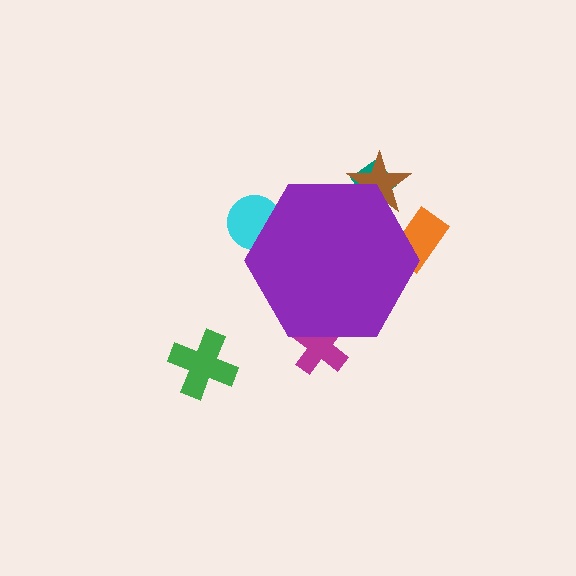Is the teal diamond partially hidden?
Yes, the teal diamond is partially hidden behind the purple hexagon.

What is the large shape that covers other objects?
A purple hexagon.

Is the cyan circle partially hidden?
Yes, the cyan circle is partially hidden behind the purple hexagon.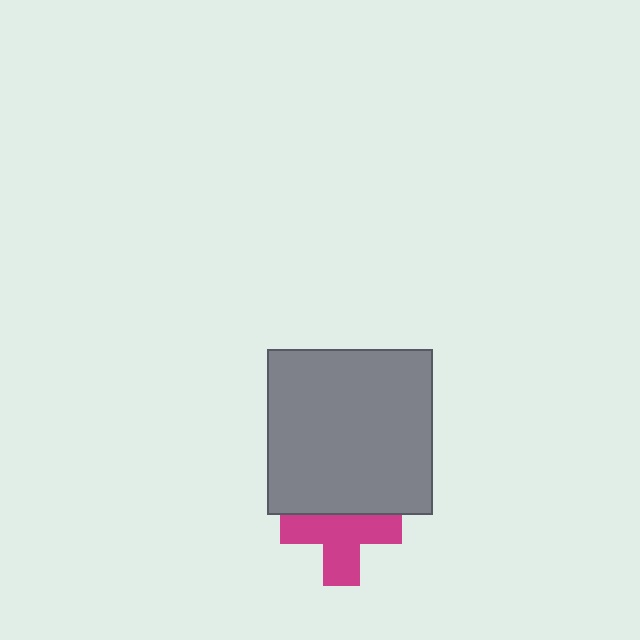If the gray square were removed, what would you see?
You would see the complete magenta cross.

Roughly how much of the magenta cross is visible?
Most of it is visible (roughly 66%).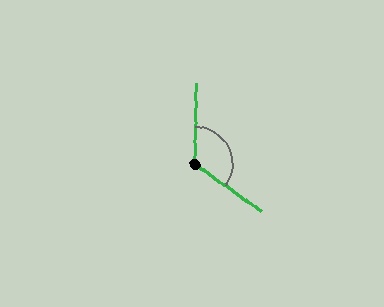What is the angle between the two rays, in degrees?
Approximately 124 degrees.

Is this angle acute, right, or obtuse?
It is obtuse.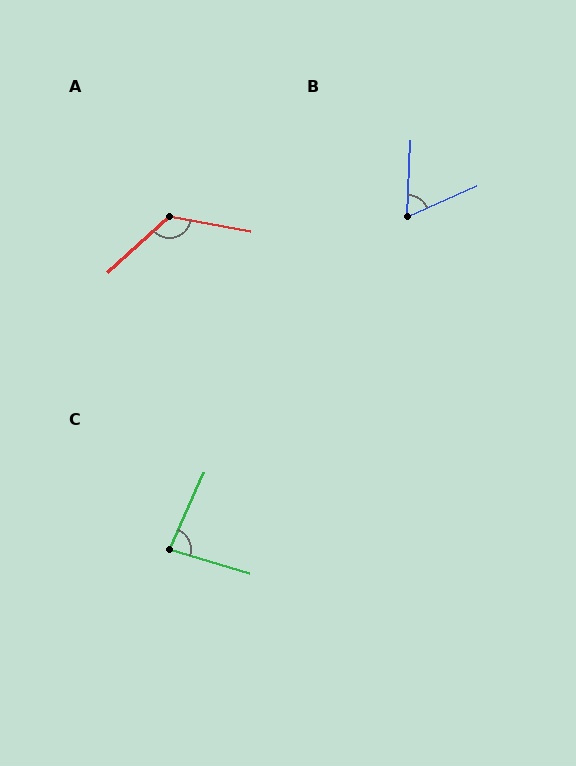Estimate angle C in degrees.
Approximately 83 degrees.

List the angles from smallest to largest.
B (63°), C (83°), A (127°).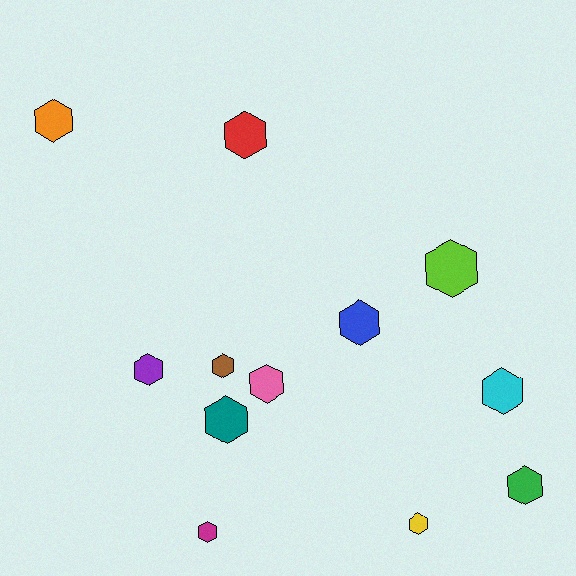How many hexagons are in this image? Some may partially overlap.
There are 12 hexagons.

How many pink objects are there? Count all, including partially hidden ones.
There is 1 pink object.